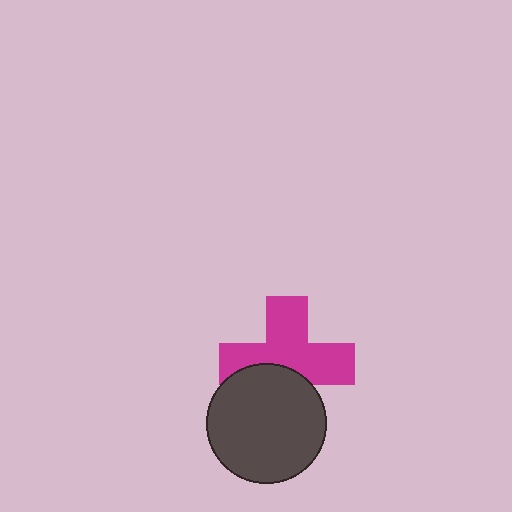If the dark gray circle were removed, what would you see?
You would see the complete magenta cross.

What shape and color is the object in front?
The object in front is a dark gray circle.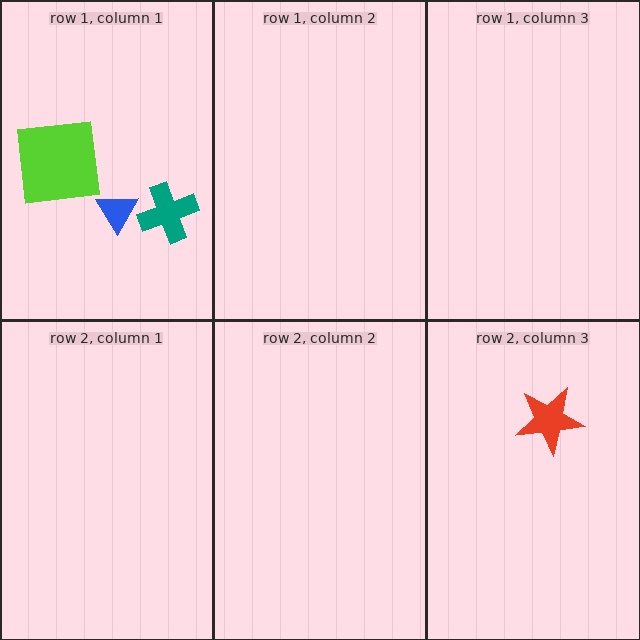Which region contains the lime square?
The row 1, column 1 region.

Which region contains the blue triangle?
The row 1, column 1 region.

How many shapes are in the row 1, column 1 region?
3.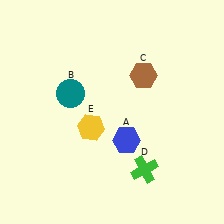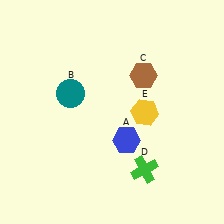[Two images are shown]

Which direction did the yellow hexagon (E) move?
The yellow hexagon (E) moved right.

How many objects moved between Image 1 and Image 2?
1 object moved between the two images.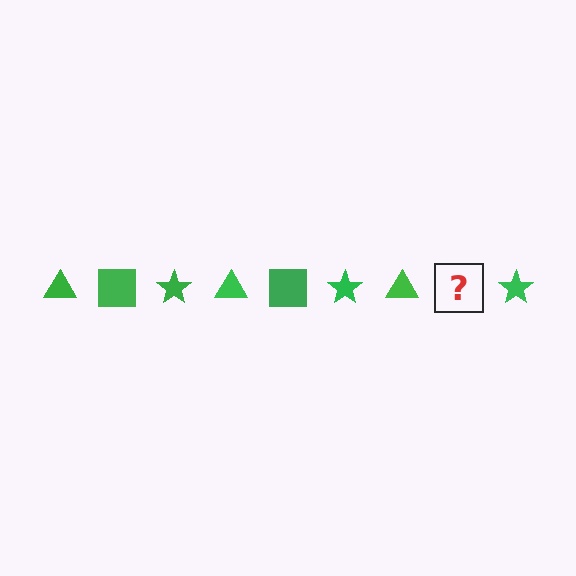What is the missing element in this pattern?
The missing element is a green square.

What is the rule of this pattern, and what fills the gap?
The rule is that the pattern cycles through triangle, square, star shapes in green. The gap should be filled with a green square.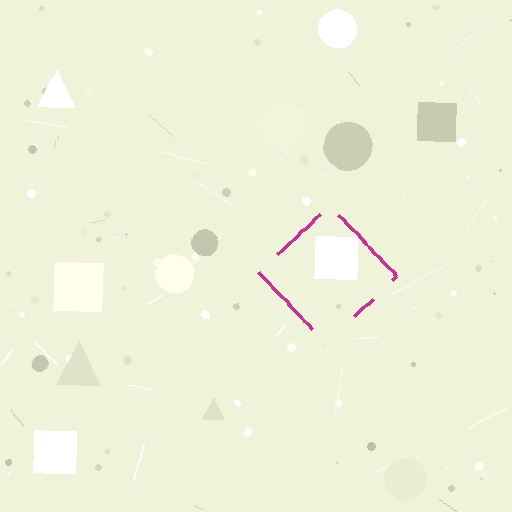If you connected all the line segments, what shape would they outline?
They would outline a diamond.